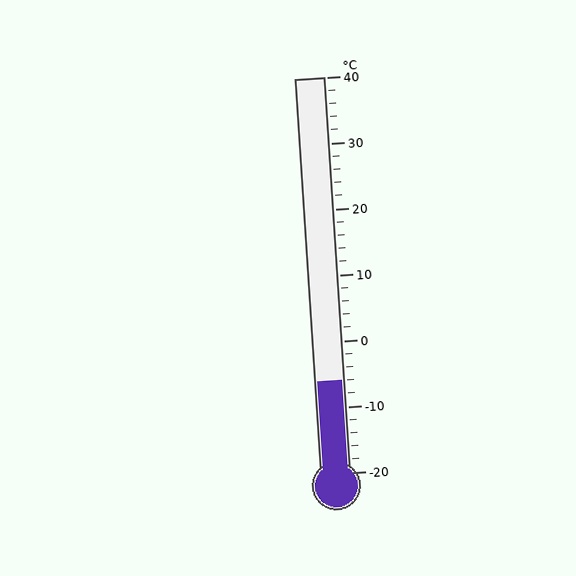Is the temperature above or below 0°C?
The temperature is below 0°C.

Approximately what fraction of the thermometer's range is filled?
The thermometer is filled to approximately 25% of its range.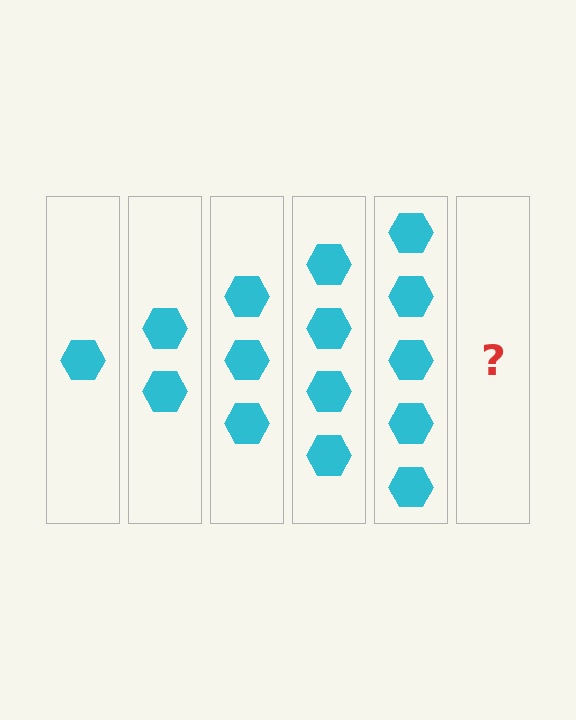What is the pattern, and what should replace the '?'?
The pattern is that each step adds one more hexagon. The '?' should be 6 hexagons.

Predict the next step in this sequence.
The next step is 6 hexagons.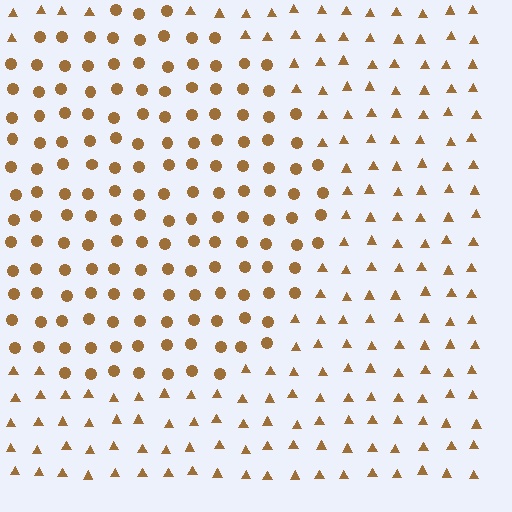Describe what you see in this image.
The image is filled with small brown elements arranged in a uniform grid. A circle-shaped region contains circles, while the surrounding area contains triangles. The boundary is defined purely by the change in element shape.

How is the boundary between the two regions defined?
The boundary is defined by a change in element shape: circles inside vs. triangles outside. All elements share the same color and spacing.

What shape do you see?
I see a circle.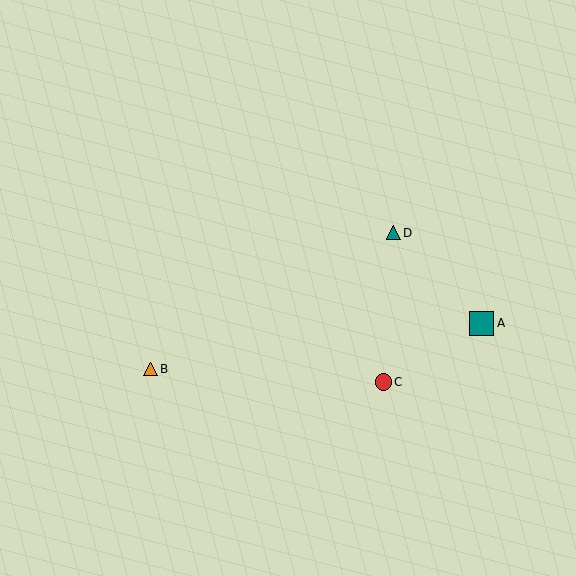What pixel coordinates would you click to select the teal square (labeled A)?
Click at (482, 323) to select the teal square A.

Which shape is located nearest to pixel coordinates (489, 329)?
The teal square (labeled A) at (482, 323) is nearest to that location.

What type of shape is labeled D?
Shape D is a teal triangle.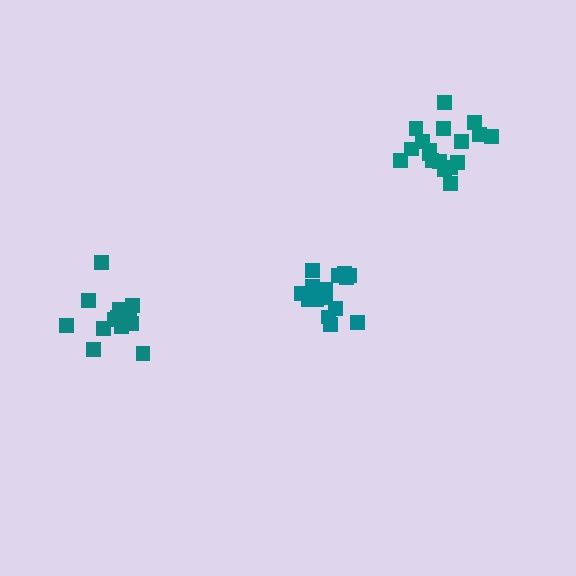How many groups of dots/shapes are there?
There are 3 groups.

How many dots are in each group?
Group 1: 17 dots, Group 2: 14 dots, Group 3: 18 dots (49 total).